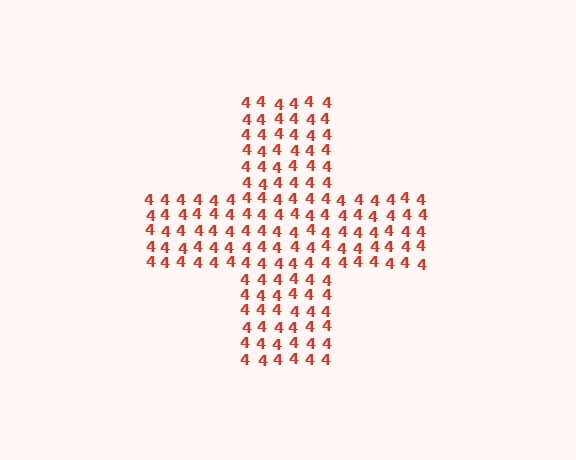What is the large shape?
The large shape is a cross.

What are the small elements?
The small elements are digit 4's.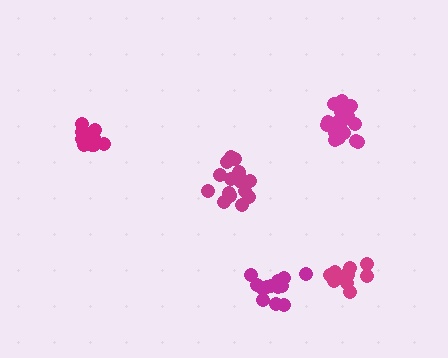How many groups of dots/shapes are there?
There are 5 groups.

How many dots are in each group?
Group 1: 12 dots, Group 2: 18 dots, Group 3: 13 dots, Group 4: 18 dots, Group 5: 13 dots (74 total).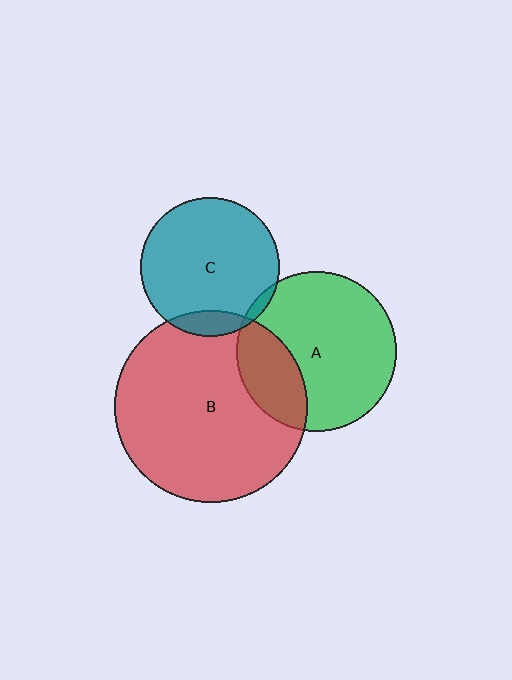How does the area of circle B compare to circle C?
Approximately 1.9 times.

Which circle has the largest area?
Circle B (red).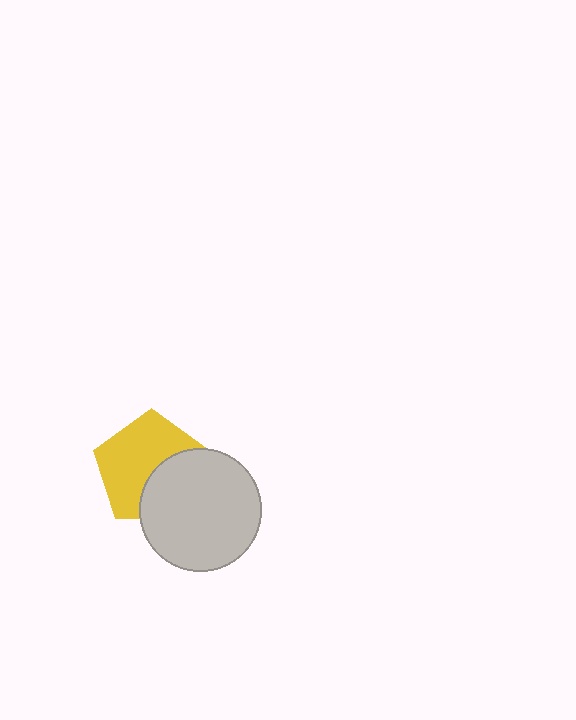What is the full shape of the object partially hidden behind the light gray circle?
The partially hidden object is a yellow pentagon.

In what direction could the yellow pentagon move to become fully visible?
The yellow pentagon could move toward the upper-left. That would shift it out from behind the light gray circle entirely.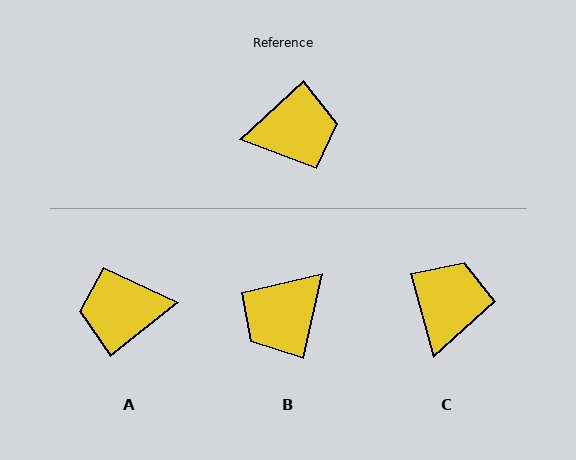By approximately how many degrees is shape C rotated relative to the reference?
Approximately 63 degrees counter-clockwise.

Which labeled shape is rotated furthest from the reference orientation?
A, about 176 degrees away.